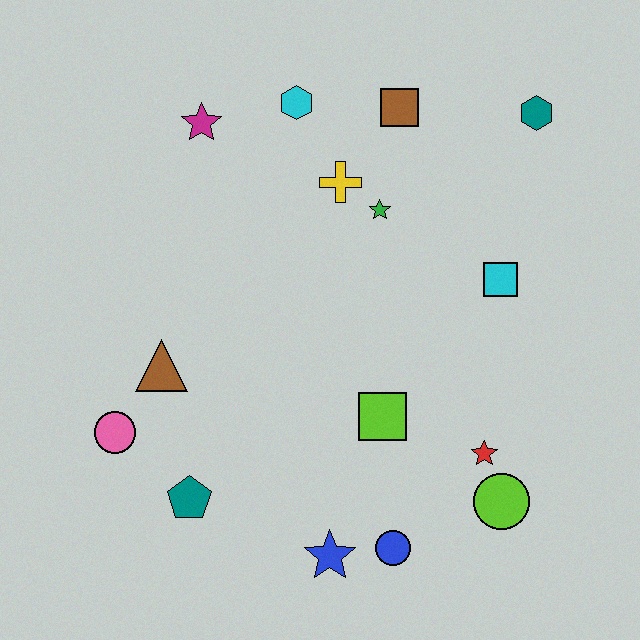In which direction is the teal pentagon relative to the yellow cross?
The teal pentagon is below the yellow cross.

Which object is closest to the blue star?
The blue circle is closest to the blue star.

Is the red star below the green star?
Yes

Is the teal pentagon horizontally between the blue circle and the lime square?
No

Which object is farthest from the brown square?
The blue star is farthest from the brown square.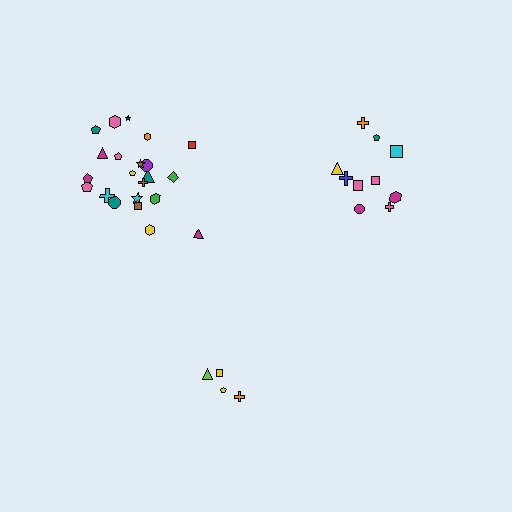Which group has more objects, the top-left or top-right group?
The top-left group.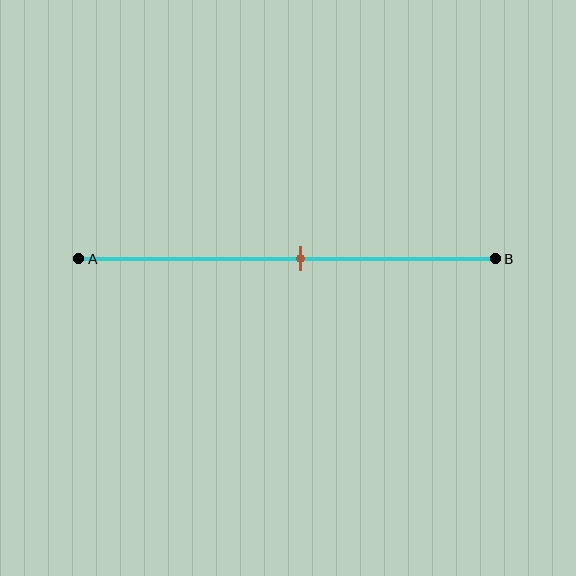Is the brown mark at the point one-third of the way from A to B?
No, the mark is at about 55% from A, not at the 33% one-third point.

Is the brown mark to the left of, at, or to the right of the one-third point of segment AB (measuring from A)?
The brown mark is to the right of the one-third point of segment AB.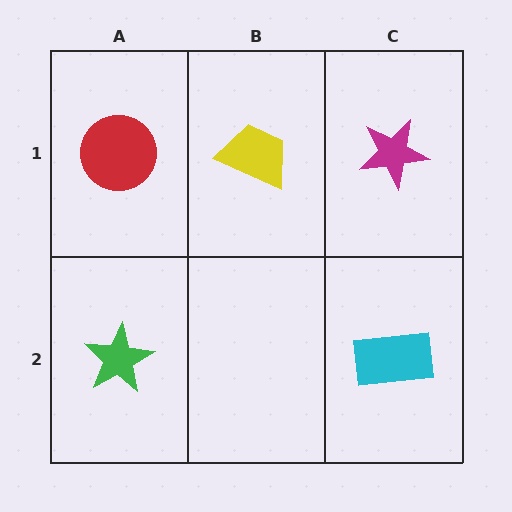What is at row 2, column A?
A green star.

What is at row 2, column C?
A cyan rectangle.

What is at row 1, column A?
A red circle.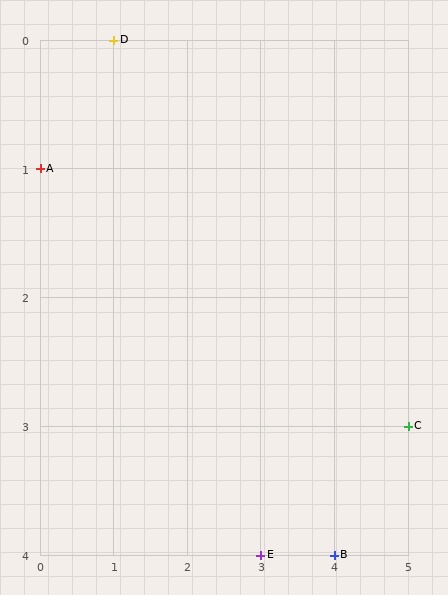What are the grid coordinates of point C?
Point C is at grid coordinates (5, 3).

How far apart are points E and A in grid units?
Points E and A are 3 columns and 3 rows apart (about 4.2 grid units diagonally).